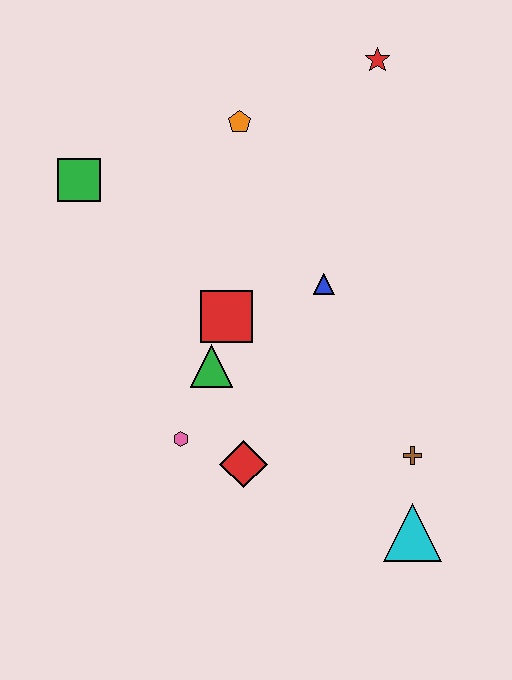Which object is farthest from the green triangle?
The red star is farthest from the green triangle.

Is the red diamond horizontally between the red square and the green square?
No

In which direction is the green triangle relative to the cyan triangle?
The green triangle is to the left of the cyan triangle.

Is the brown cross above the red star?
No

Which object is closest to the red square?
The green triangle is closest to the red square.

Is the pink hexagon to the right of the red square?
No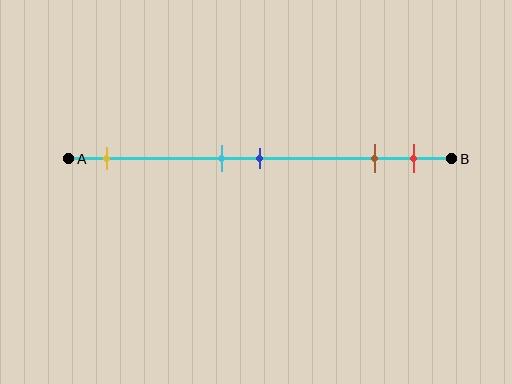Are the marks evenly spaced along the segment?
No, the marks are not evenly spaced.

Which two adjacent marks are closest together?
The cyan and blue marks are the closest adjacent pair.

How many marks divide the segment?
There are 5 marks dividing the segment.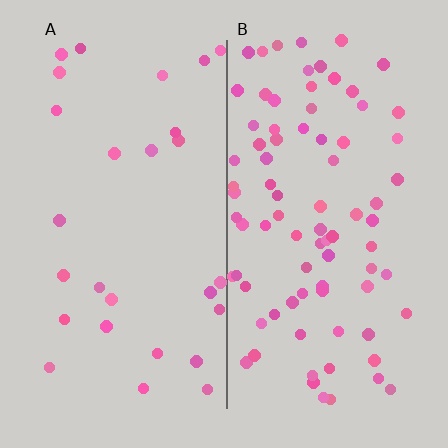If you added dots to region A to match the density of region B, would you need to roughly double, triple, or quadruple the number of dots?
Approximately triple.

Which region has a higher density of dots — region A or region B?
B (the right).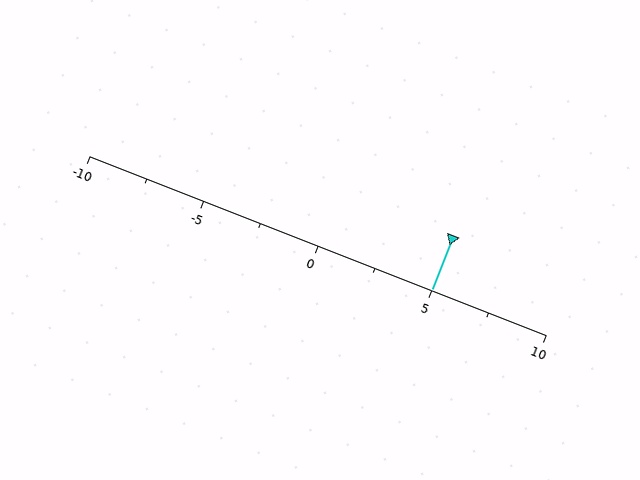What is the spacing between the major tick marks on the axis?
The major ticks are spaced 5 apart.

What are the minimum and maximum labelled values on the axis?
The axis runs from -10 to 10.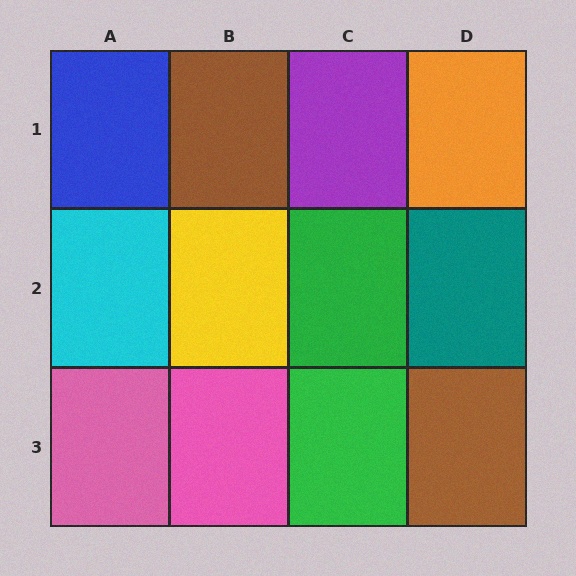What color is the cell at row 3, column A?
Pink.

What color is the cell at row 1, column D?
Orange.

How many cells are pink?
2 cells are pink.